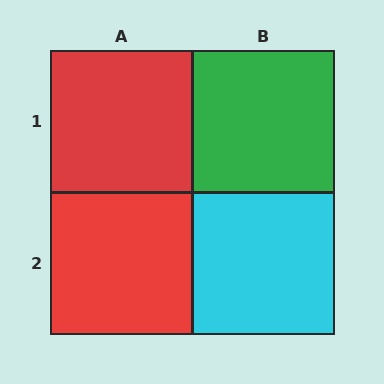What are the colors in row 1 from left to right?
Red, green.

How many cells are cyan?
1 cell is cyan.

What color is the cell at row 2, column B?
Cyan.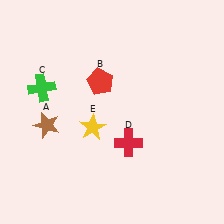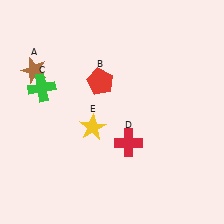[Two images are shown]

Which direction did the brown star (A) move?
The brown star (A) moved up.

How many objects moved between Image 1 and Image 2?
1 object moved between the two images.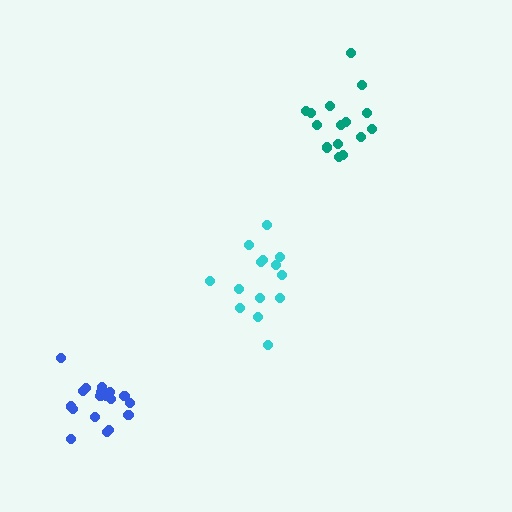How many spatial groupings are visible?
There are 3 spatial groupings.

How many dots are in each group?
Group 1: 14 dots, Group 2: 18 dots, Group 3: 15 dots (47 total).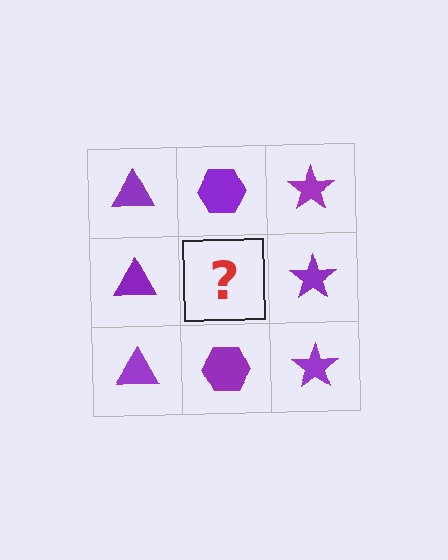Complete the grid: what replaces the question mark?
The question mark should be replaced with a purple hexagon.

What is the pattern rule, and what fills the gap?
The rule is that each column has a consistent shape. The gap should be filled with a purple hexagon.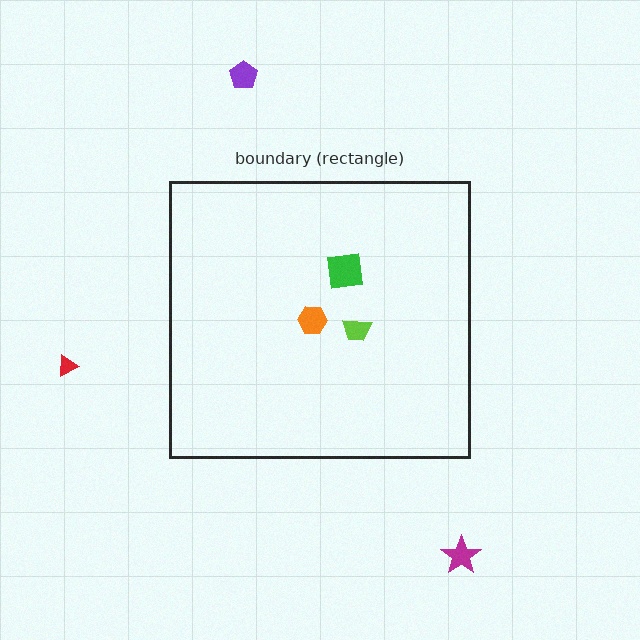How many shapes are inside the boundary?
3 inside, 3 outside.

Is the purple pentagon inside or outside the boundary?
Outside.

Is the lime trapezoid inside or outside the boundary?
Inside.